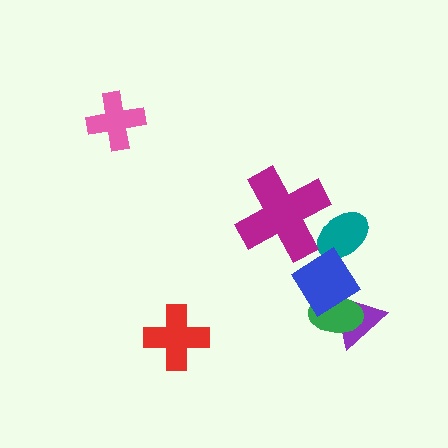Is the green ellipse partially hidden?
Yes, it is partially covered by another shape.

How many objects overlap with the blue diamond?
3 objects overlap with the blue diamond.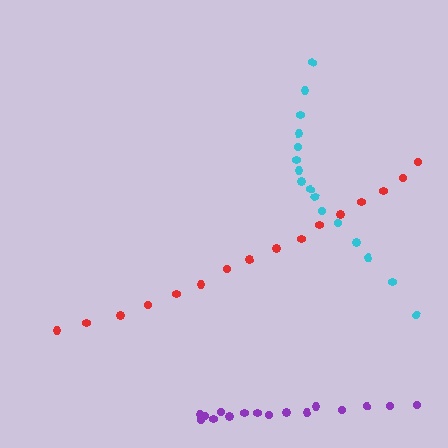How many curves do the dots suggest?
There are 3 distinct paths.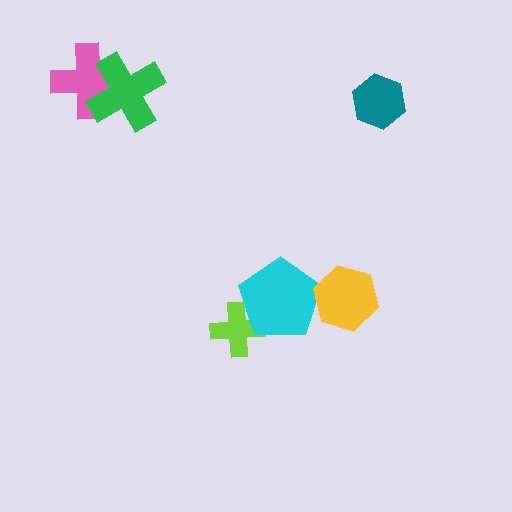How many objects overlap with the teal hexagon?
0 objects overlap with the teal hexagon.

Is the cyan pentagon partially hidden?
Yes, it is partially covered by another shape.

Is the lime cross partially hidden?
Yes, it is partially covered by another shape.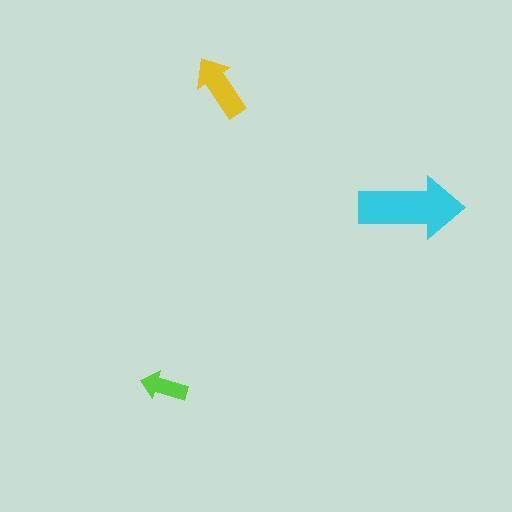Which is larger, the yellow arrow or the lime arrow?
The yellow one.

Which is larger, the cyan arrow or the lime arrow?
The cyan one.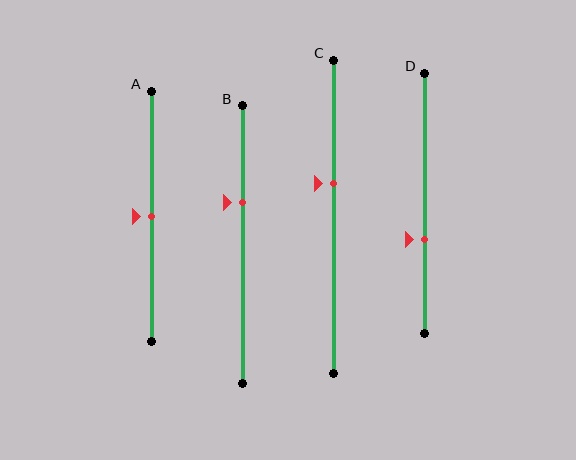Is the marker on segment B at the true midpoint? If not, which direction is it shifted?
No, the marker on segment B is shifted upward by about 15% of the segment length.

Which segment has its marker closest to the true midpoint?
Segment A has its marker closest to the true midpoint.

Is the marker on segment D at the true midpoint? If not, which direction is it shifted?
No, the marker on segment D is shifted downward by about 14% of the segment length.